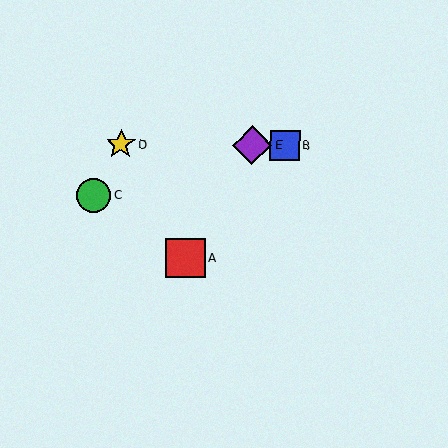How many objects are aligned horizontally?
3 objects (B, D, E) are aligned horizontally.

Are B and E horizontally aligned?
Yes, both are at y≈146.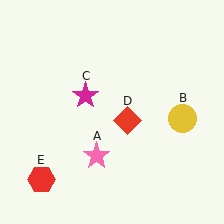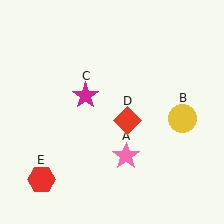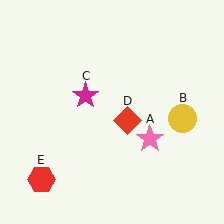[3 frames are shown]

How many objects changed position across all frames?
1 object changed position: pink star (object A).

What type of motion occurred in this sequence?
The pink star (object A) rotated counterclockwise around the center of the scene.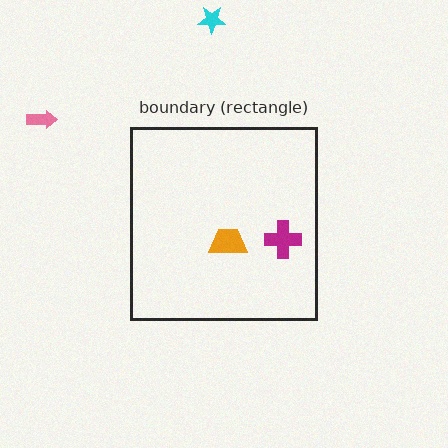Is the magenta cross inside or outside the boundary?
Inside.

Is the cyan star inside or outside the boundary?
Outside.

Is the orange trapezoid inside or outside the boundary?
Inside.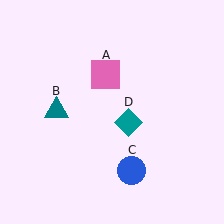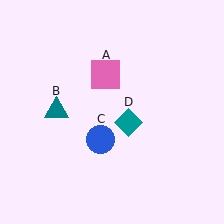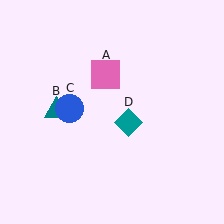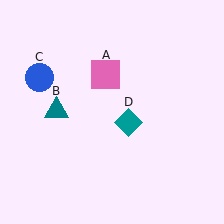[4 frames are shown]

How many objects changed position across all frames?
1 object changed position: blue circle (object C).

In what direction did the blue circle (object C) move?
The blue circle (object C) moved up and to the left.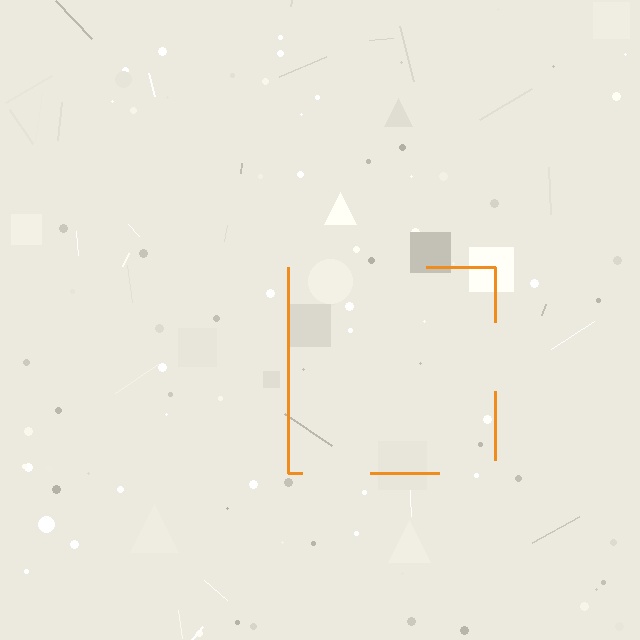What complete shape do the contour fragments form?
The contour fragments form a square.